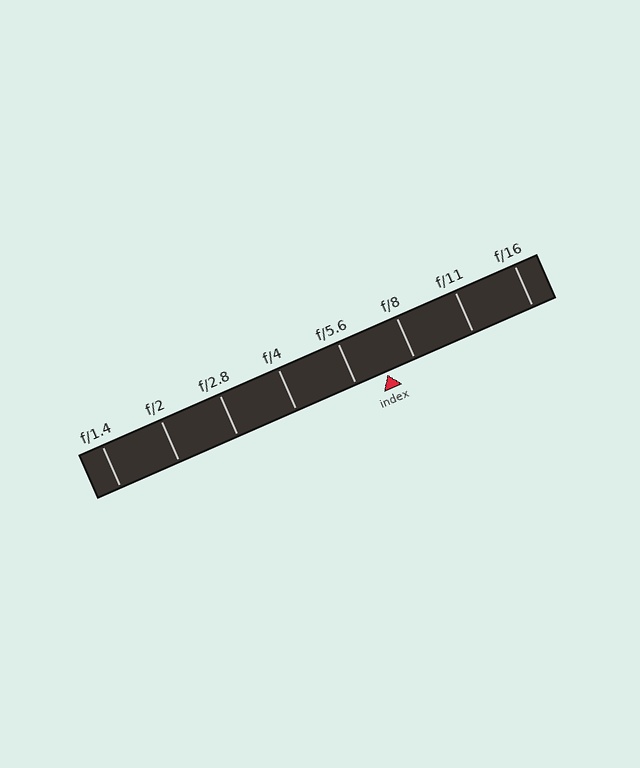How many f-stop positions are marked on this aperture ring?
There are 8 f-stop positions marked.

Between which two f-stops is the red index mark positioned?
The index mark is between f/5.6 and f/8.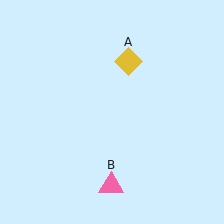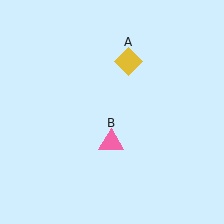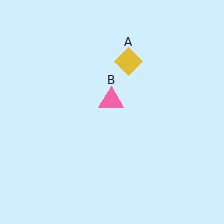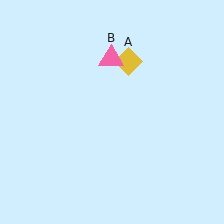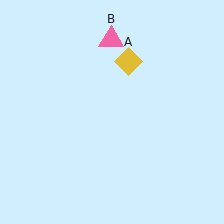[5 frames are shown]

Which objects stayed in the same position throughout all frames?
Yellow diamond (object A) remained stationary.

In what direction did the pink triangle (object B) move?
The pink triangle (object B) moved up.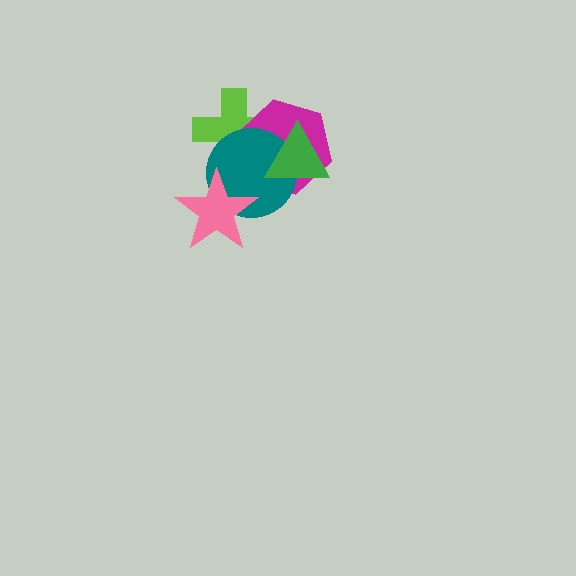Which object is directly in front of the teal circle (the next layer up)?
The green triangle is directly in front of the teal circle.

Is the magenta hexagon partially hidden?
Yes, it is partially covered by another shape.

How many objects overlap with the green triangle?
3 objects overlap with the green triangle.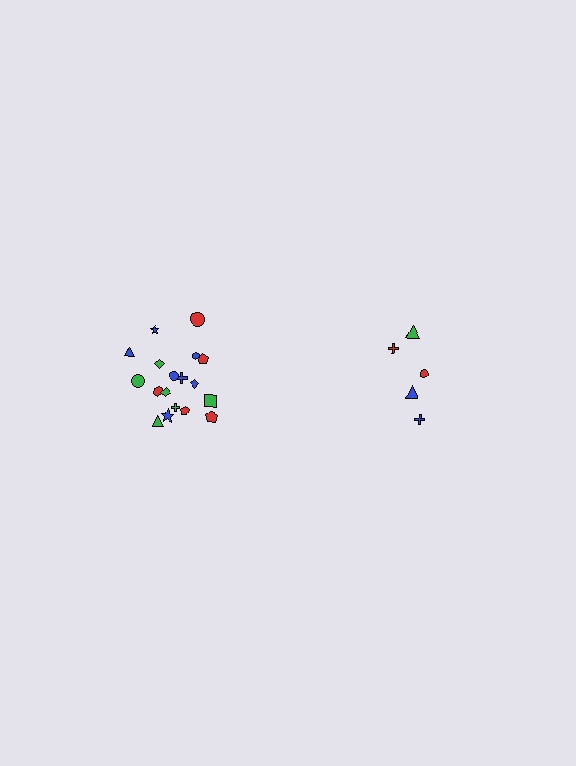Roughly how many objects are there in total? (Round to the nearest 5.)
Roughly 25 objects in total.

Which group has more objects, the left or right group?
The left group.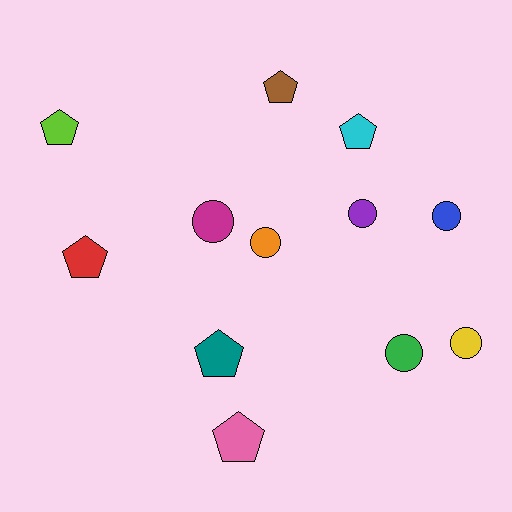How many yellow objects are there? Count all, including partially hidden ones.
There is 1 yellow object.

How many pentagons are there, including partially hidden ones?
There are 6 pentagons.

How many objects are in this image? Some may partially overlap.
There are 12 objects.